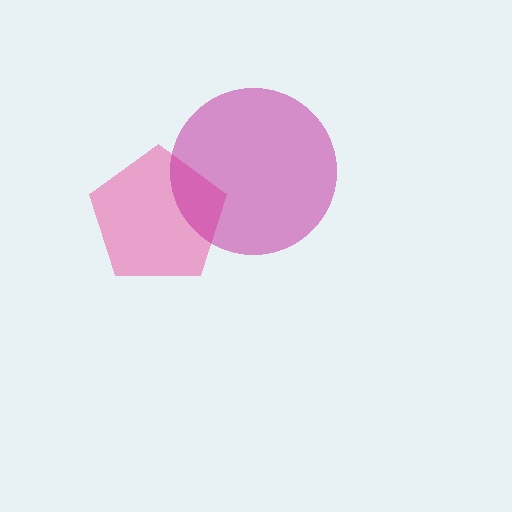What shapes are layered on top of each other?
The layered shapes are: a pink pentagon, a magenta circle.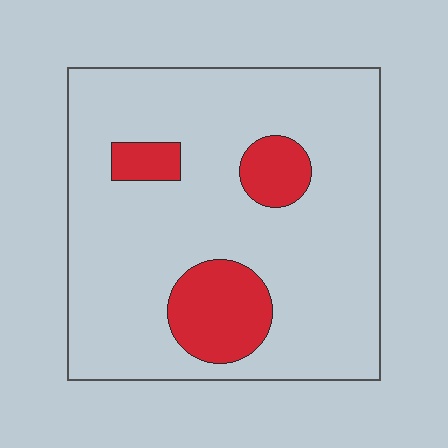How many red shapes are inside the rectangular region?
3.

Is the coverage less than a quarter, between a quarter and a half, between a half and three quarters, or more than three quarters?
Less than a quarter.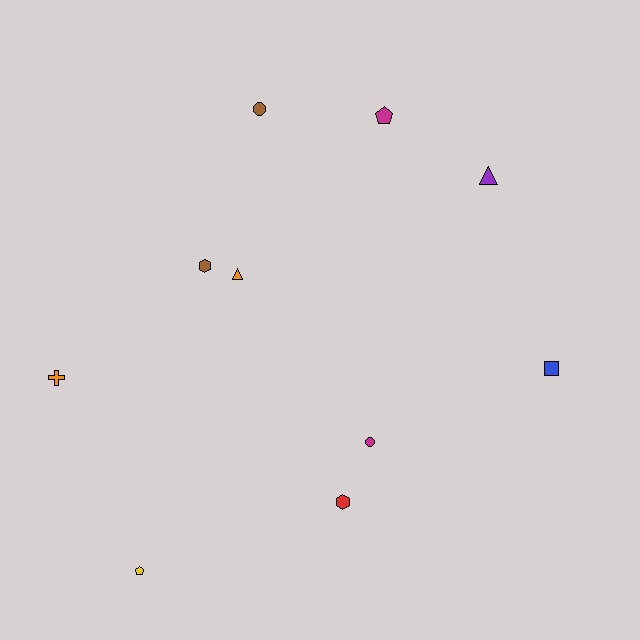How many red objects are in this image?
There is 1 red object.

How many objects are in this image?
There are 10 objects.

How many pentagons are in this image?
There are 2 pentagons.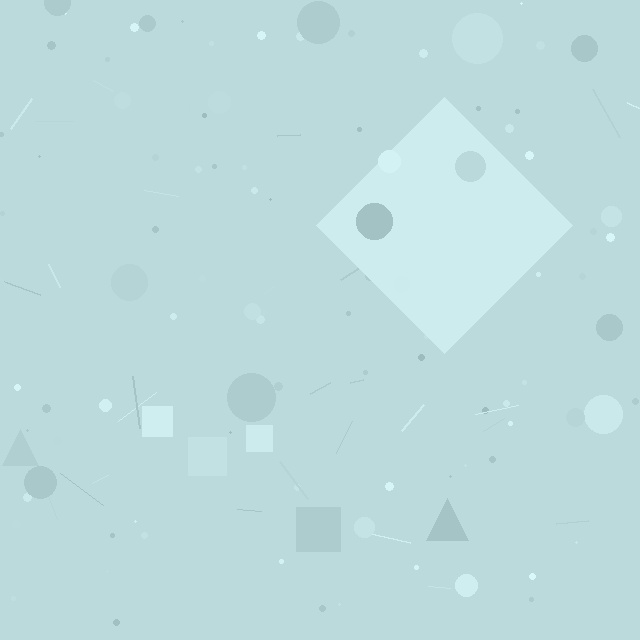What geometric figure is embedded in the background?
A diamond is embedded in the background.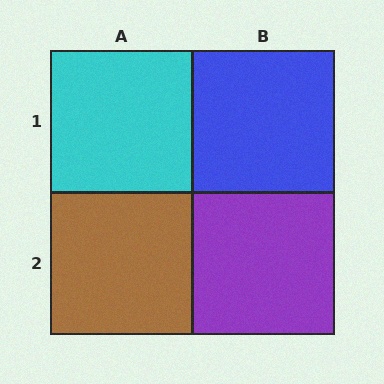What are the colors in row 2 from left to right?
Brown, purple.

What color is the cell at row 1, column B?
Blue.